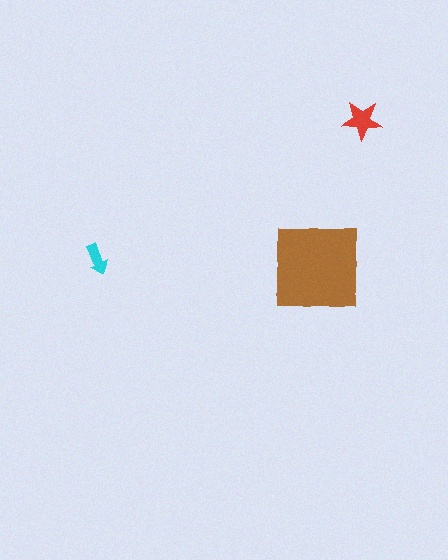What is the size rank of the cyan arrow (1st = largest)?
3rd.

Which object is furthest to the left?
The cyan arrow is leftmost.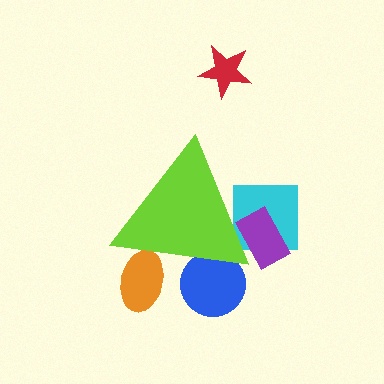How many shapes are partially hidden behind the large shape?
4 shapes are partially hidden.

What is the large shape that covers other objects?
A lime triangle.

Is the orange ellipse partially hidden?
Yes, the orange ellipse is partially hidden behind the lime triangle.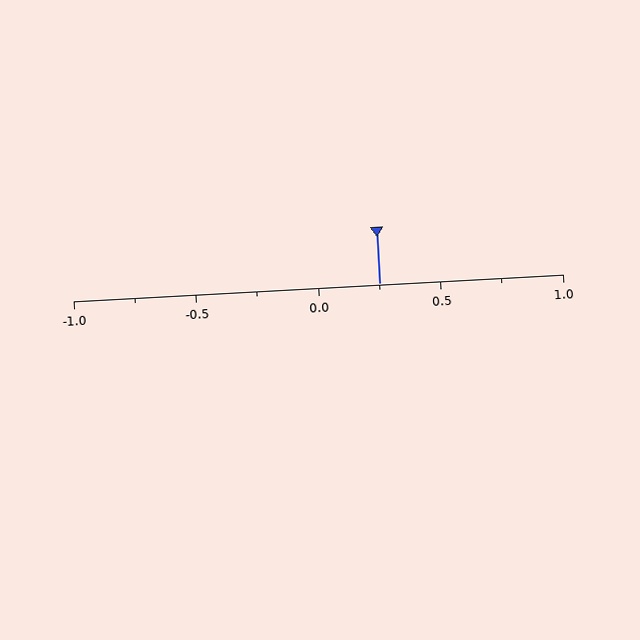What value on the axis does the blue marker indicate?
The marker indicates approximately 0.25.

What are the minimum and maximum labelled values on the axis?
The axis runs from -1.0 to 1.0.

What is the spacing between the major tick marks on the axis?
The major ticks are spaced 0.5 apart.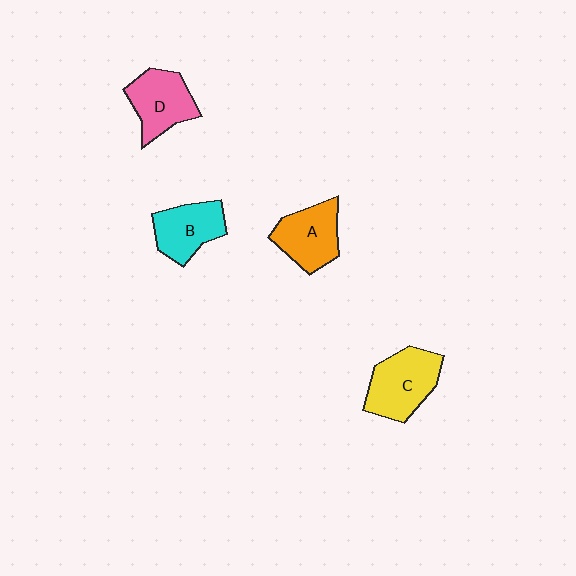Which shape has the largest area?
Shape C (yellow).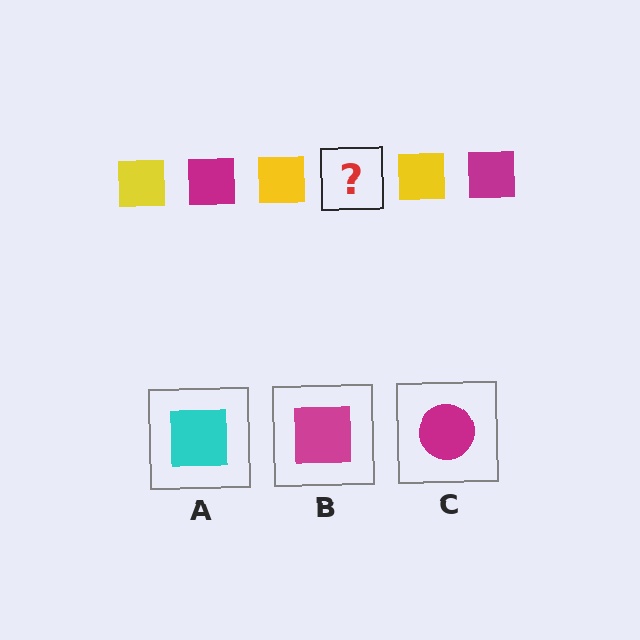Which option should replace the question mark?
Option B.